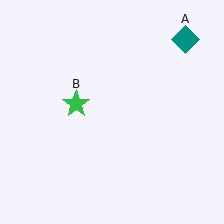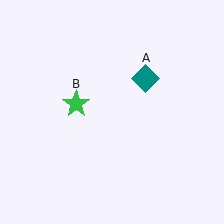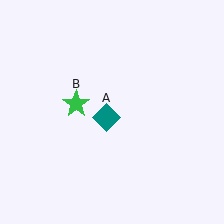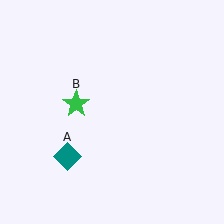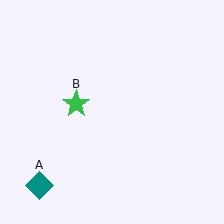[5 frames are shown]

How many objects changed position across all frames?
1 object changed position: teal diamond (object A).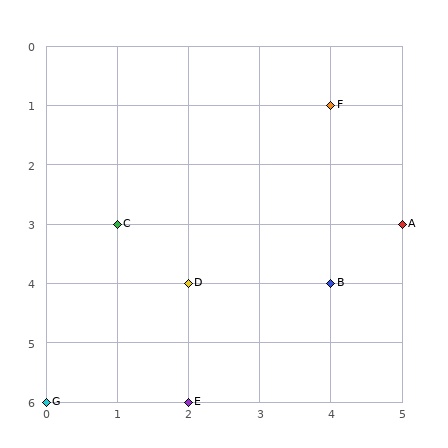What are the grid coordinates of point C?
Point C is at grid coordinates (1, 3).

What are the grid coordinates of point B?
Point B is at grid coordinates (4, 4).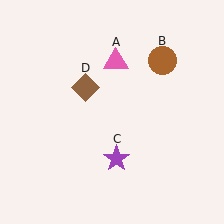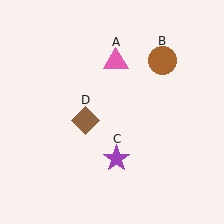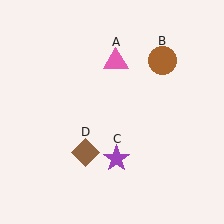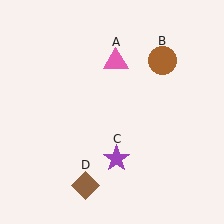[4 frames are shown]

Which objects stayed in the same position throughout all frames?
Pink triangle (object A) and brown circle (object B) and purple star (object C) remained stationary.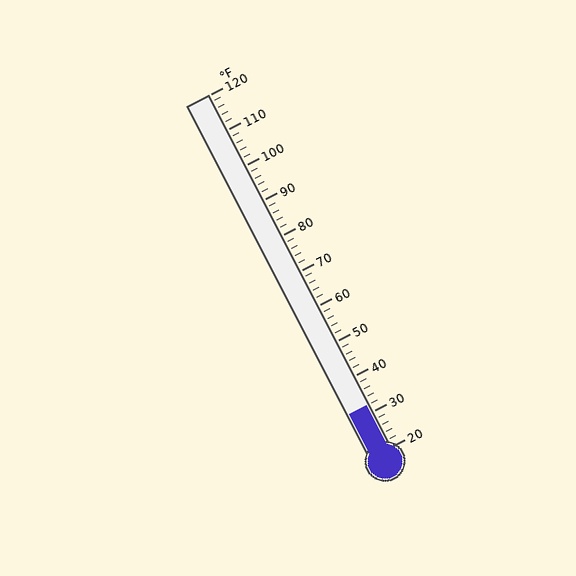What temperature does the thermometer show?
The thermometer shows approximately 32°F.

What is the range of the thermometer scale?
The thermometer scale ranges from 20°F to 120°F.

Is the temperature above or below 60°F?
The temperature is below 60°F.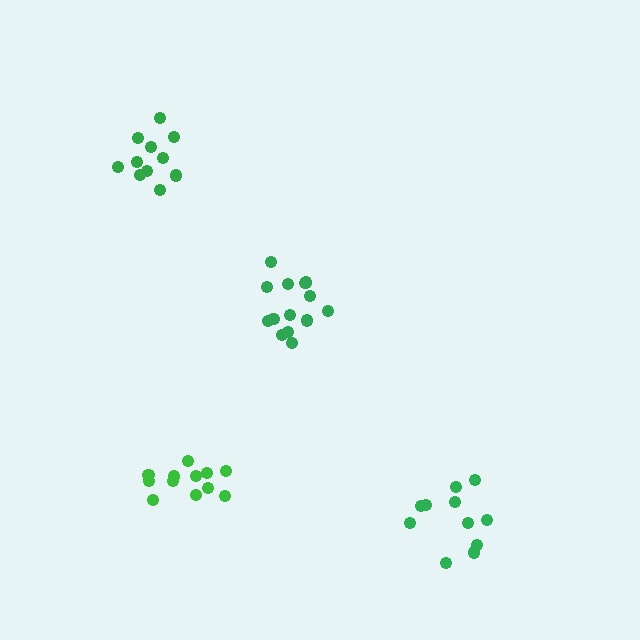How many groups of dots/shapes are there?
There are 4 groups.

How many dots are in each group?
Group 1: 12 dots, Group 2: 11 dots, Group 3: 11 dots, Group 4: 15 dots (49 total).